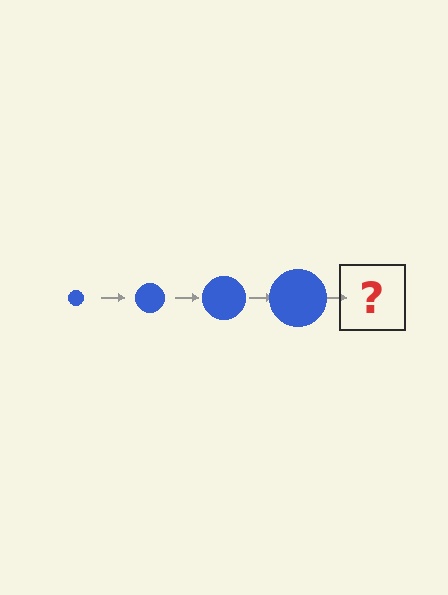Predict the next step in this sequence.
The next step is a blue circle, larger than the previous one.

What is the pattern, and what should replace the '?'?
The pattern is that the circle gets progressively larger each step. The '?' should be a blue circle, larger than the previous one.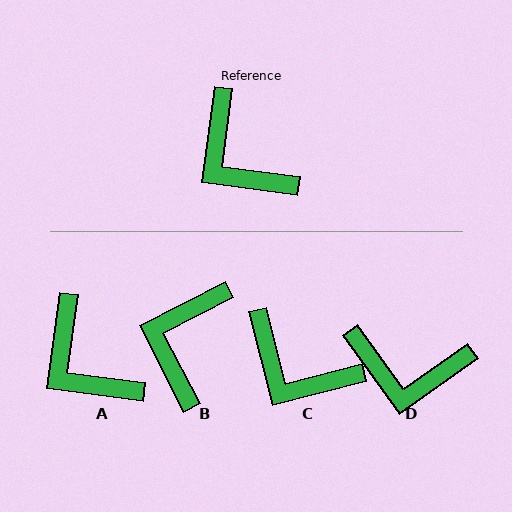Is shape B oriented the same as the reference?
No, it is off by about 55 degrees.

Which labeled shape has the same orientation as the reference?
A.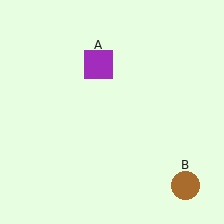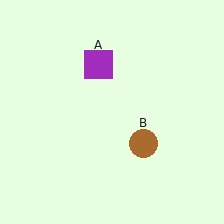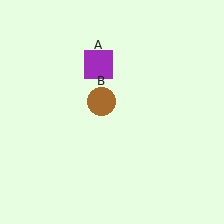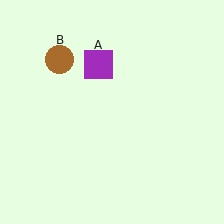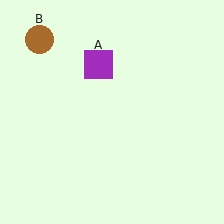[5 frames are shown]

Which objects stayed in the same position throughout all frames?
Purple square (object A) remained stationary.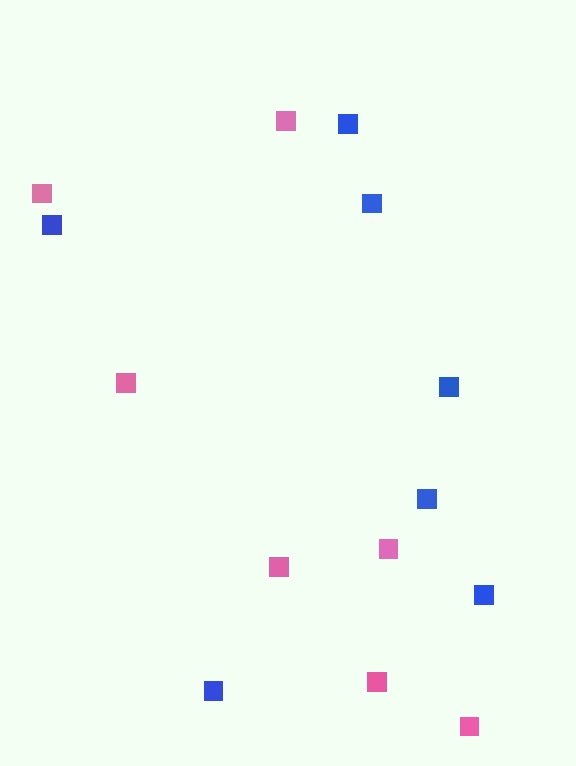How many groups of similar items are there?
There are 2 groups: one group of blue squares (7) and one group of pink squares (7).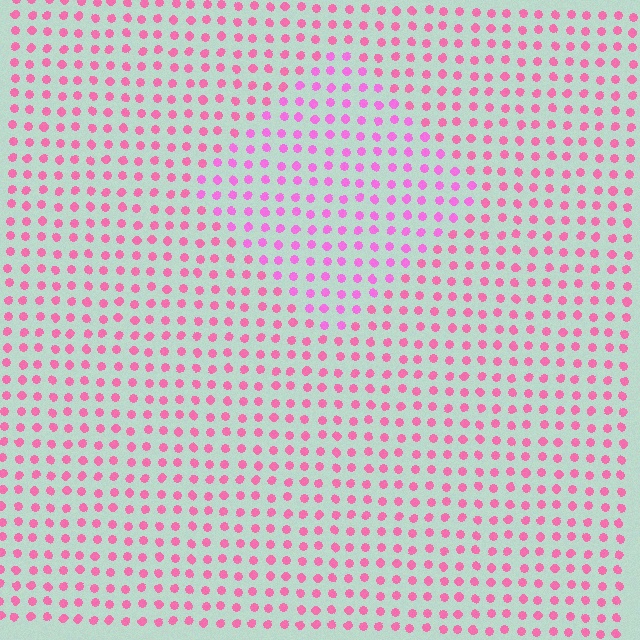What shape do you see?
I see a diamond.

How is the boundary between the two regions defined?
The boundary is defined purely by a slight shift in hue (about 24 degrees). Spacing, size, and orientation are identical on both sides.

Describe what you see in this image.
The image is filled with small pink elements in a uniform arrangement. A diamond-shaped region is visible where the elements are tinted to a slightly different hue, forming a subtle color boundary.